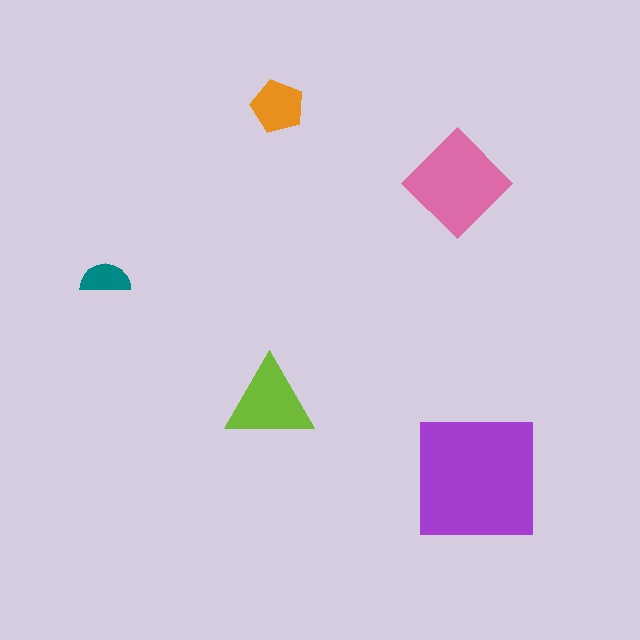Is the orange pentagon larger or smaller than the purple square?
Smaller.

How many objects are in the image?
There are 5 objects in the image.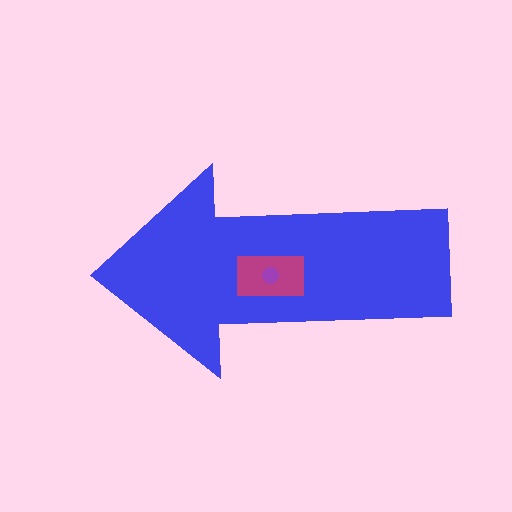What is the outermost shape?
The blue arrow.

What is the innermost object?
The purple circle.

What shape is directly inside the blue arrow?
The magenta rectangle.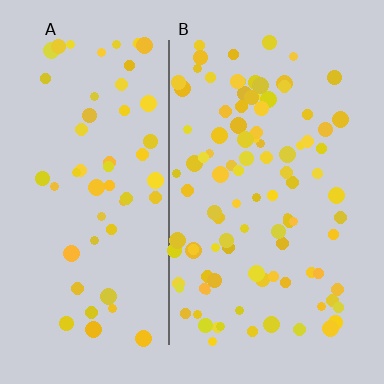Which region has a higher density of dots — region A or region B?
B (the right).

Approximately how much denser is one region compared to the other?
Approximately 1.8× — region B over region A.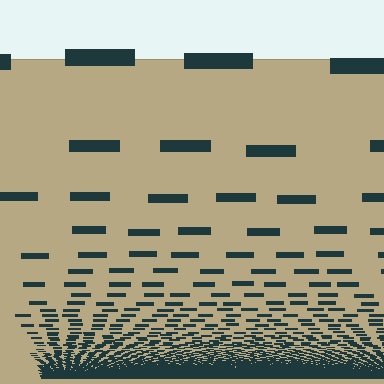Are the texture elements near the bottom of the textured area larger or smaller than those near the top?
Smaller. The gradient is inverted — elements near the bottom are smaller and denser.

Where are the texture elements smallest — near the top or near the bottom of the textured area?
Near the bottom.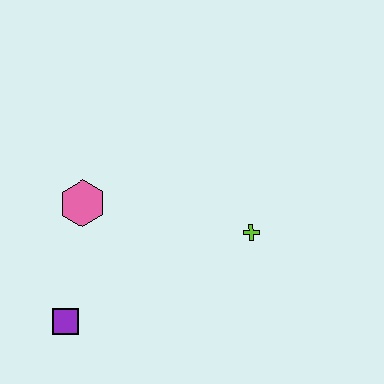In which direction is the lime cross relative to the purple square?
The lime cross is to the right of the purple square.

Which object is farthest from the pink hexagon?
The lime cross is farthest from the pink hexagon.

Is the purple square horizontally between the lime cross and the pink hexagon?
No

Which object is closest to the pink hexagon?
The purple square is closest to the pink hexagon.